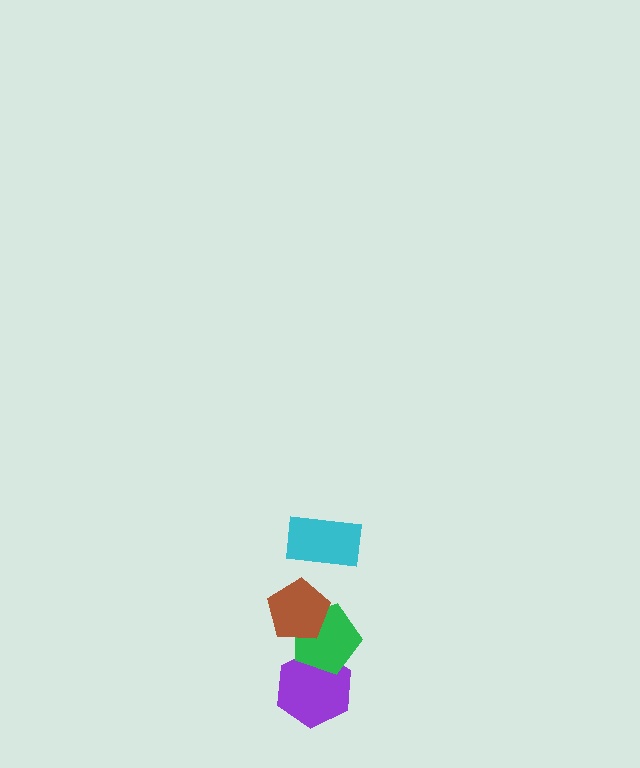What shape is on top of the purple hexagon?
The green pentagon is on top of the purple hexagon.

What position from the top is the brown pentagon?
The brown pentagon is 2nd from the top.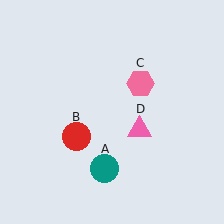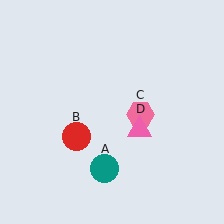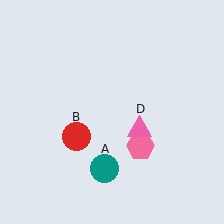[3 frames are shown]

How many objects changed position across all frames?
1 object changed position: pink hexagon (object C).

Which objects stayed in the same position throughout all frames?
Teal circle (object A) and red circle (object B) and pink triangle (object D) remained stationary.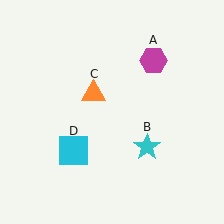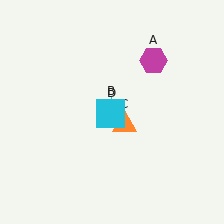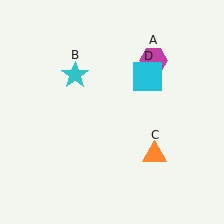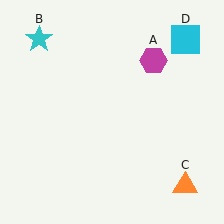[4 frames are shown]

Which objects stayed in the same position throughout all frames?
Magenta hexagon (object A) remained stationary.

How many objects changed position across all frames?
3 objects changed position: cyan star (object B), orange triangle (object C), cyan square (object D).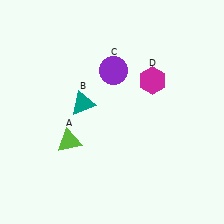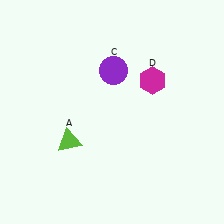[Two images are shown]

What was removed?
The teal triangle (B) was removed in Image 2.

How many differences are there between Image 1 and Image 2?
There is 1 difference between the two images.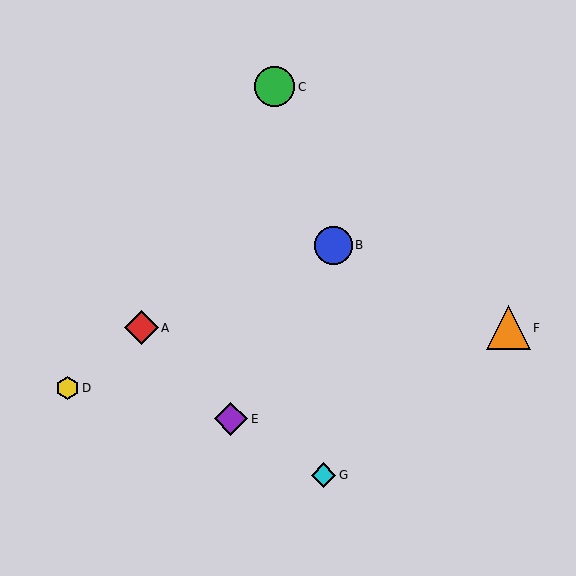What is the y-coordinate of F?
Object F is at y≈328.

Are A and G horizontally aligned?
No, A is at y≈328 and G is at y≈475.